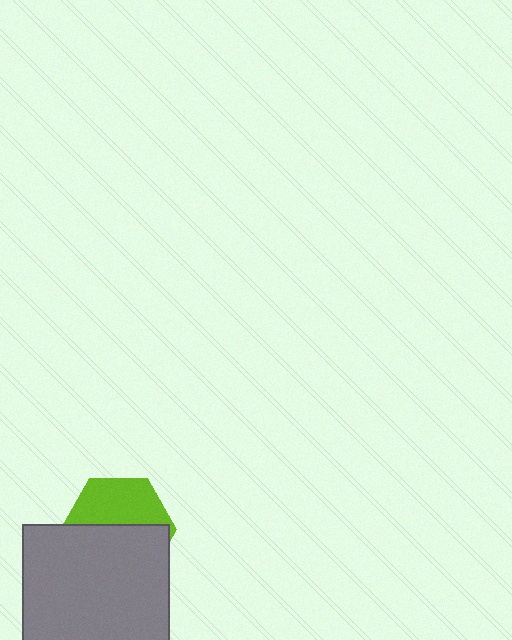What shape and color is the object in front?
The object in front is a gray square.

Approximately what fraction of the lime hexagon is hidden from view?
Roughly 56% of the lime hexagon is hidden behind the gray square.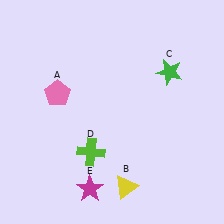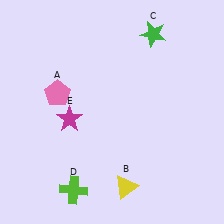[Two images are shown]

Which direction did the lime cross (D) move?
The lime cross (D) moved down.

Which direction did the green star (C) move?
The green star (C) moved up.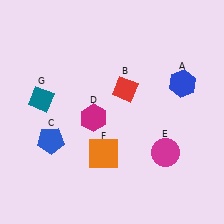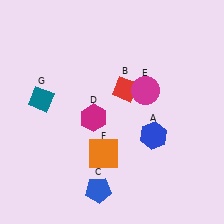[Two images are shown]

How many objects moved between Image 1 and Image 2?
3 objects moved between the two images.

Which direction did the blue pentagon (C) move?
The blue pentagon (C) moved down.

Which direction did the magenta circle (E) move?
The magenta circle (E) moved up.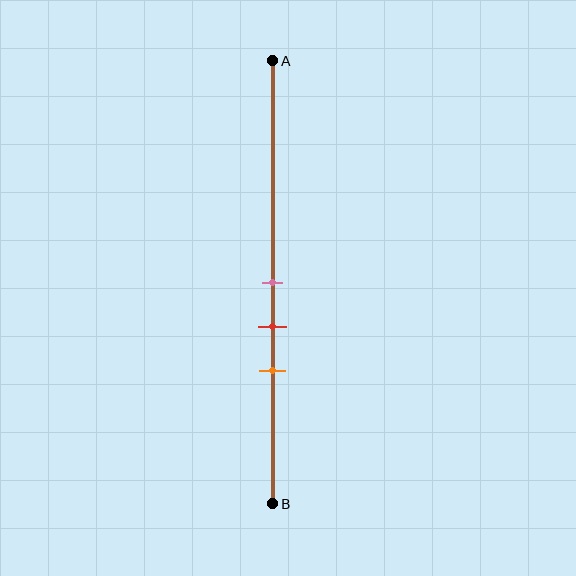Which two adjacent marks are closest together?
The pink and red marks are the closest adjacent pair.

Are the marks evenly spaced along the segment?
Yes, the marks are approximately evenly spaced.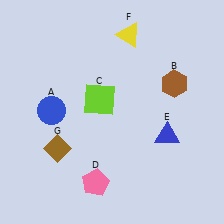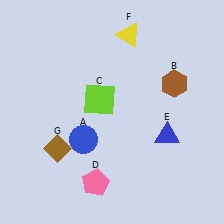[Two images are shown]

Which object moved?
The blue circle (A) moved right.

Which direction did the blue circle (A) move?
The blue circle (A) moved right.